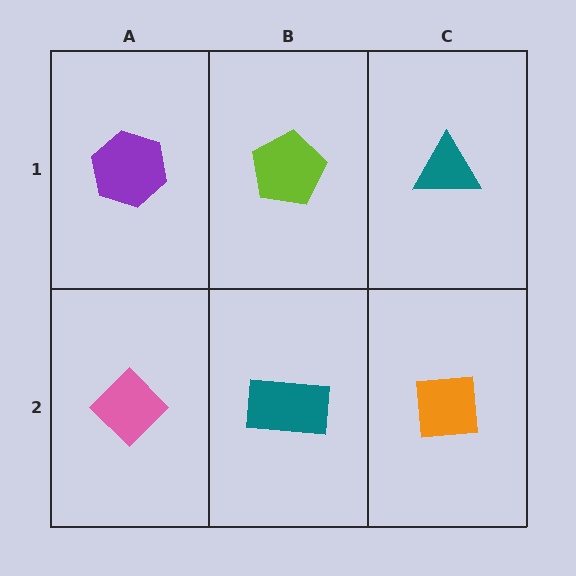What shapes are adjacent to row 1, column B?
A teal rectangle (row 2, column B), a purple hexagon (row 1, column A), a teal triangle (row 1, column C).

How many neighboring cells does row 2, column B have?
3.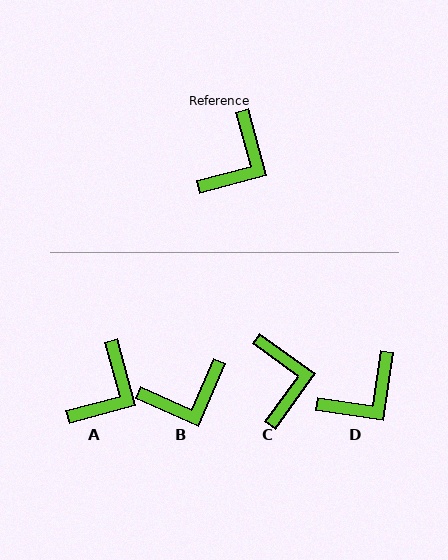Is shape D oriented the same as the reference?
No, it is off by about 24 degrees.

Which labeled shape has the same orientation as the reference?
A.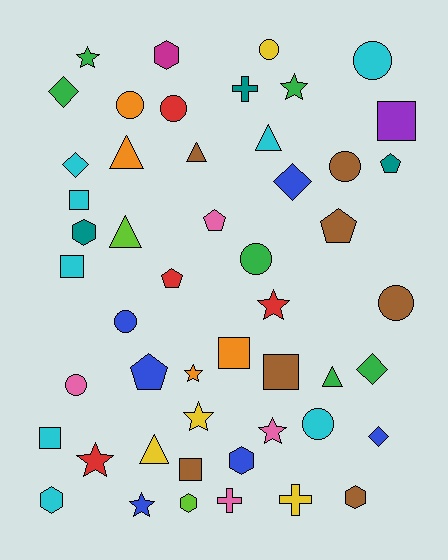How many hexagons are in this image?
There are 6 hexagons.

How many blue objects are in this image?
There are 6 blue objects.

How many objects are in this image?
There are 50 objects.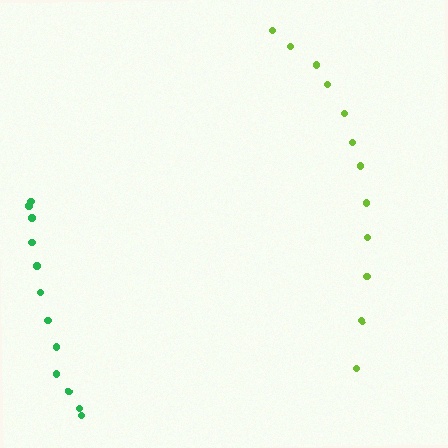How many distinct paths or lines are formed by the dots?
There are 2 distinct paths.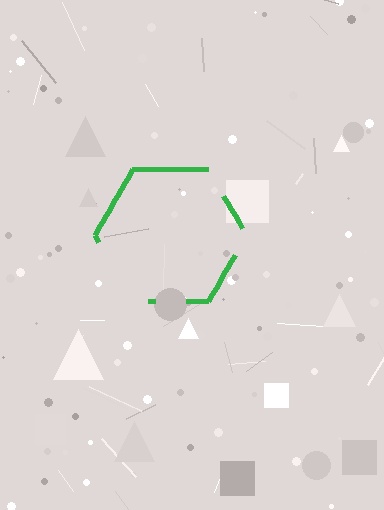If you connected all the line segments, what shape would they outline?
They would outline a hexagon.